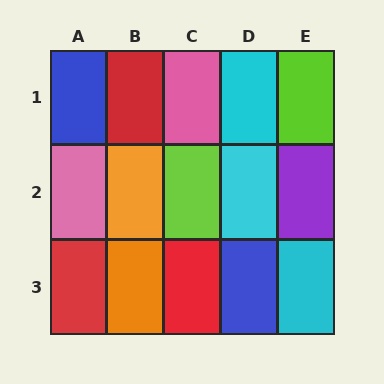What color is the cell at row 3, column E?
Cyan.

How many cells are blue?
2 cells are blue.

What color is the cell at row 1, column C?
Pink.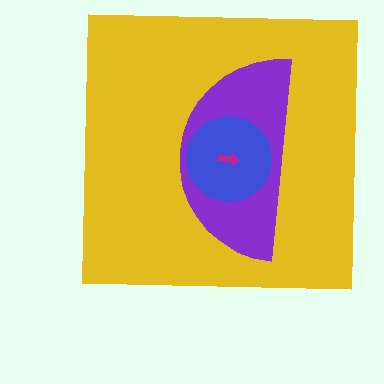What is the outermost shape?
The yellow square.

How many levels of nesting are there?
4.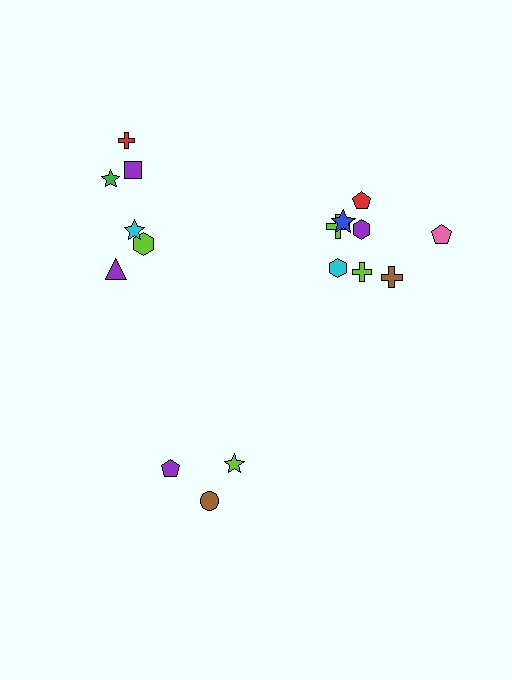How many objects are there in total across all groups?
There are 17 objects.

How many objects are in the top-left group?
There are 6 objects.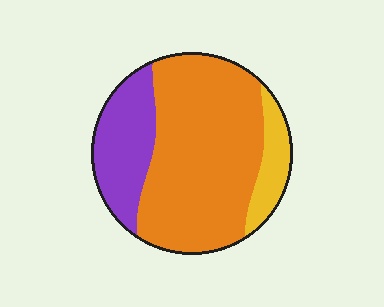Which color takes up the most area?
Orange, at roughly 65%.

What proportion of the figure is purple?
Purple takes up about one quarter (1/4) of the figure.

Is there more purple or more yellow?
Purple.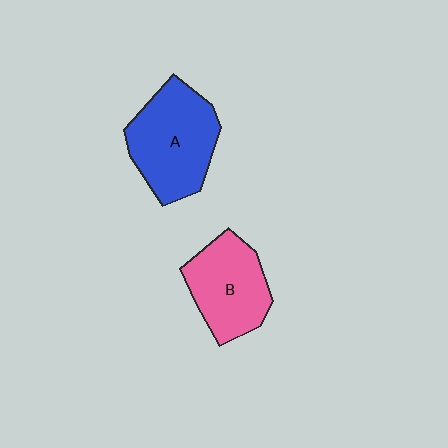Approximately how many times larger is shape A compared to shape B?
Approximately 1.2 times.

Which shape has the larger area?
Shape A (blue).